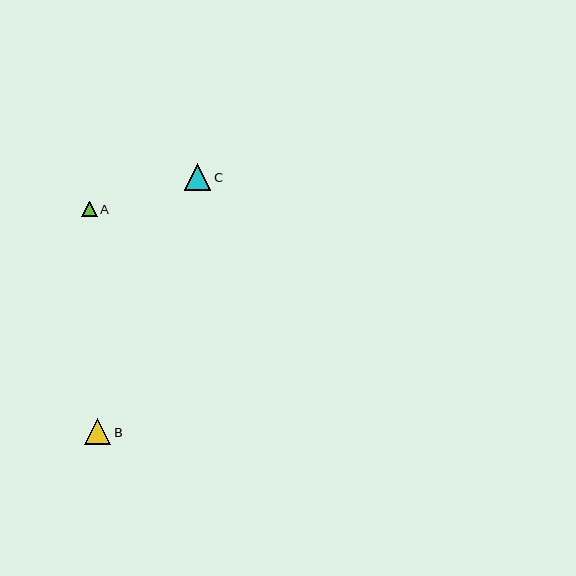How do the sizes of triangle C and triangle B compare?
Triangle C and triangle B are approximately the same size.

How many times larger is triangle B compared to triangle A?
Triangle B is approximately 1.7 times the size of triangle A.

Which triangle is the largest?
Triangle C is the largest with a size of approximately 27 pixels.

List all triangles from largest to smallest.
From largest to smallest: C, B, A.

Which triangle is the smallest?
Triangle A is the smallest with a size of approximately 15 pixels.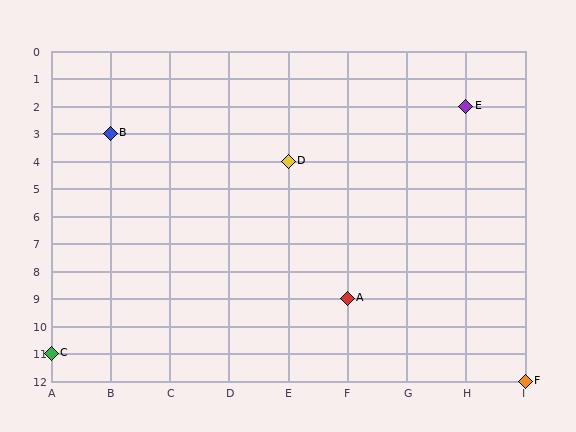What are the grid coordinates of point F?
Point F is at grid coordinates (I, 12).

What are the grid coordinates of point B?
Point B is at grid coordinates (B, 3).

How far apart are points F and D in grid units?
Points F and D are 4 columns and 8 rows apart (about 8.9 grid units diagonally).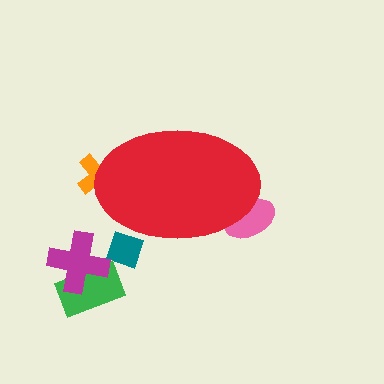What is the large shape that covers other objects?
A red ellipse.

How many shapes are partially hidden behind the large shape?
3 shapes are partially hidden.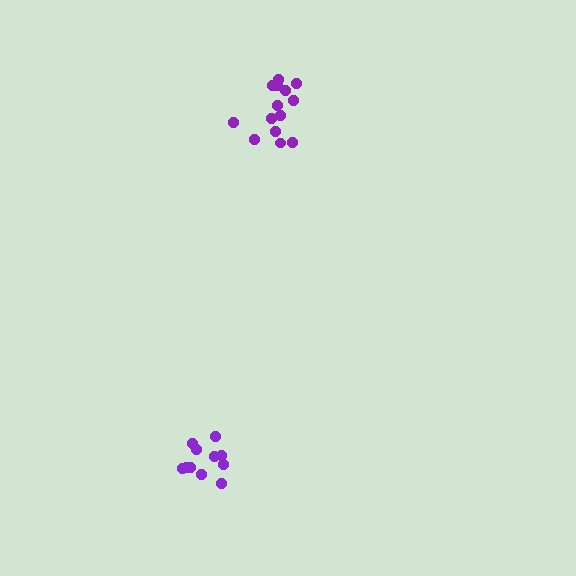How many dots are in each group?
Group 1: 14 dots, Group 2: 11 dots (25 total).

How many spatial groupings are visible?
There are 2 spatial groupings.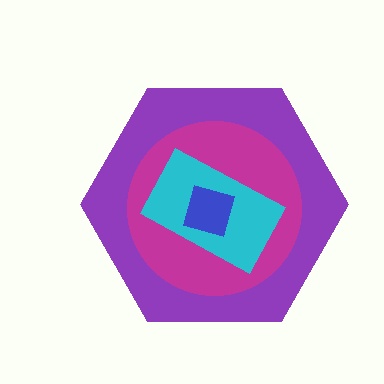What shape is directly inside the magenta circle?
The cyan rectangle.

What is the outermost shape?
The purple hexagon.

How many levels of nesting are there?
4.